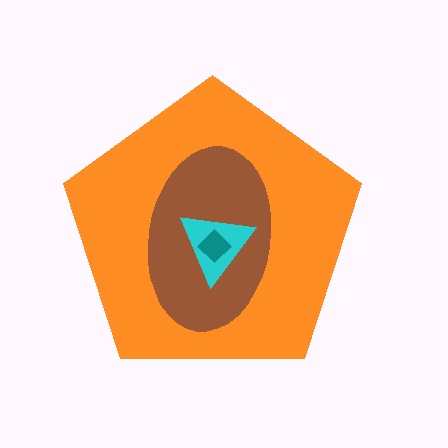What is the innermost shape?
The teal diamond.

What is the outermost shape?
The orange pentagon.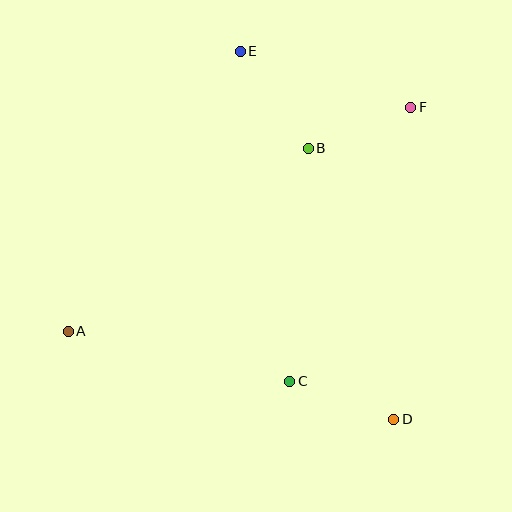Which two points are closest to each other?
Points B and F are closest to each other.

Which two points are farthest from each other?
Points A and F are farthest from each other.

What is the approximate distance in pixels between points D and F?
The distance between D and F is approximately 312 pixels.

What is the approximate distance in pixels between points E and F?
The distance between E and F is approximately 179 pixels.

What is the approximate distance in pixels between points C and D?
The distance between C and D is approximately 111 pixels.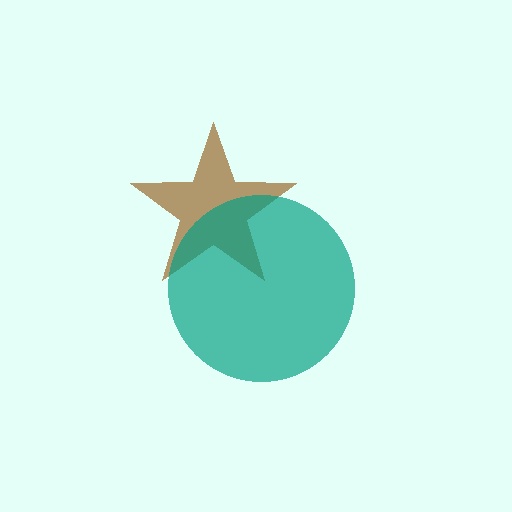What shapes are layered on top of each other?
The layered shapes are: a brown star, a teal circle.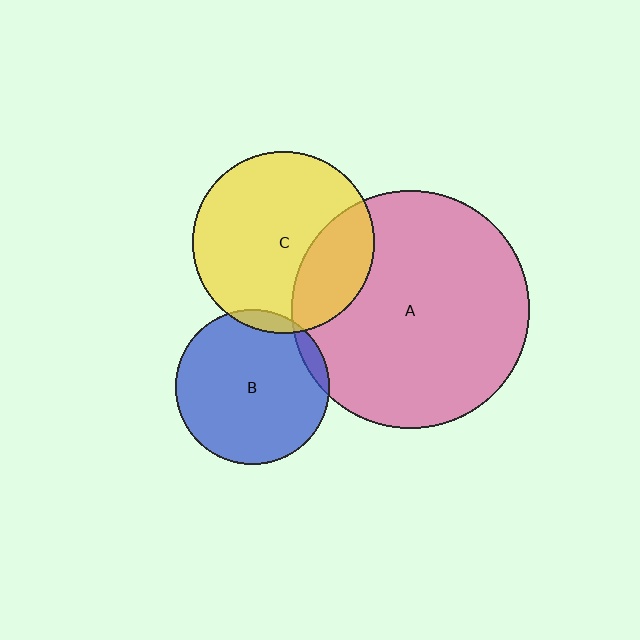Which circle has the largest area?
Circle A (pink).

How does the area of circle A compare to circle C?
Approximately 1.7 times.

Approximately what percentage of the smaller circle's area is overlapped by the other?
Approximately 25%.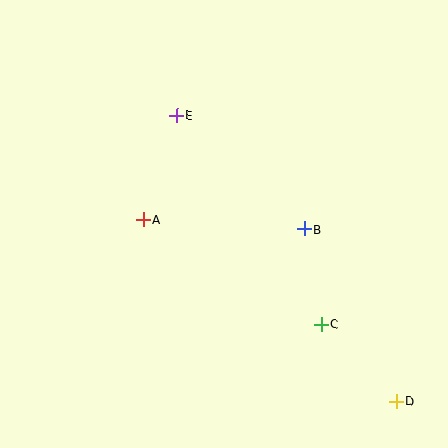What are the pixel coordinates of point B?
Point B is at (304, 229).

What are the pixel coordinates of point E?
Point E is at (177, 115).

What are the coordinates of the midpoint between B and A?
The midpoint between B and A is at (224, 224).